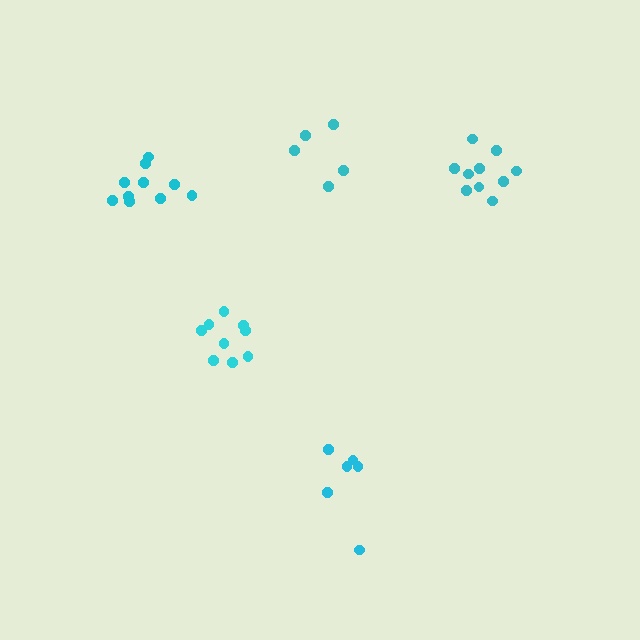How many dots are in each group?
Group 1: 6 dots, Group 2: 9 dots, Group 3: 11 dots, Group 4: 5 dots, Group 5: 10 dots (41 total).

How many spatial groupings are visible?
There are 5 spatial groupings.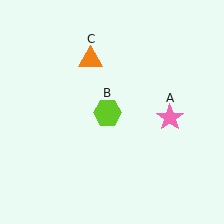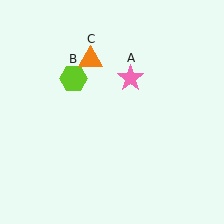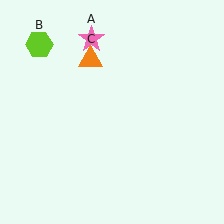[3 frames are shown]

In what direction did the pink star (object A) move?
The pink star (object A) moved up and to the left.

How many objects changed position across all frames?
2 objects changed position: pink star (object A), lime hexagon (object B).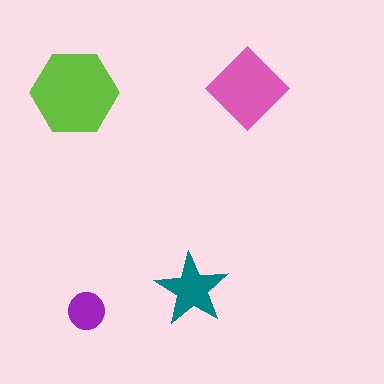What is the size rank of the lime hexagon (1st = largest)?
1st.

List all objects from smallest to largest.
The purple circle, the teal star, the pink diamond, the lime hexagon.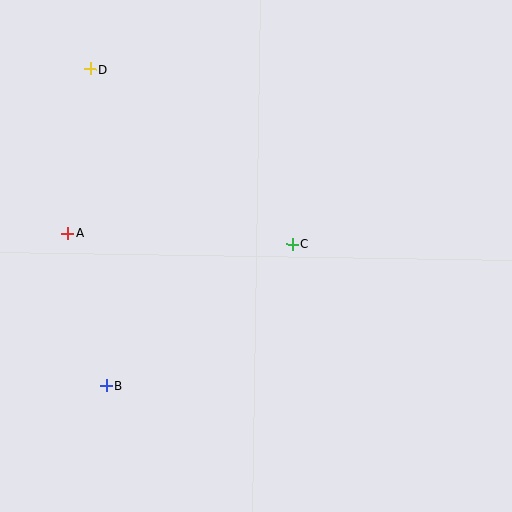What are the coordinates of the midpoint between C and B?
The midpoint between C and B is at (199, 315).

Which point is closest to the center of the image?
Point C at (293, 244) is closest to the center.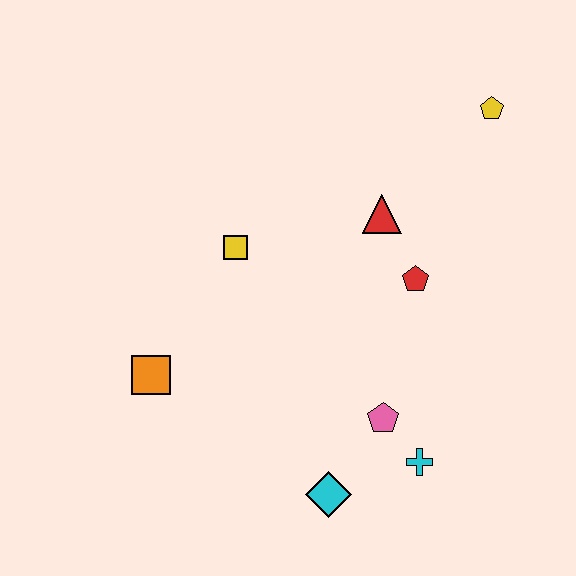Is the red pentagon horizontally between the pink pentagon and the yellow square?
No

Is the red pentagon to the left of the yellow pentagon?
Yes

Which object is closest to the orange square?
The yellow square is closest to the orange square.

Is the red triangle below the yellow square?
No